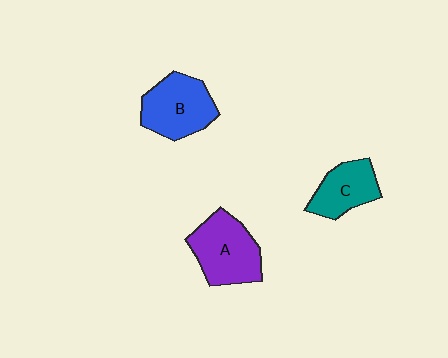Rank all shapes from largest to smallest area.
From largest to smallest: A (purple), B (blue), C (teal).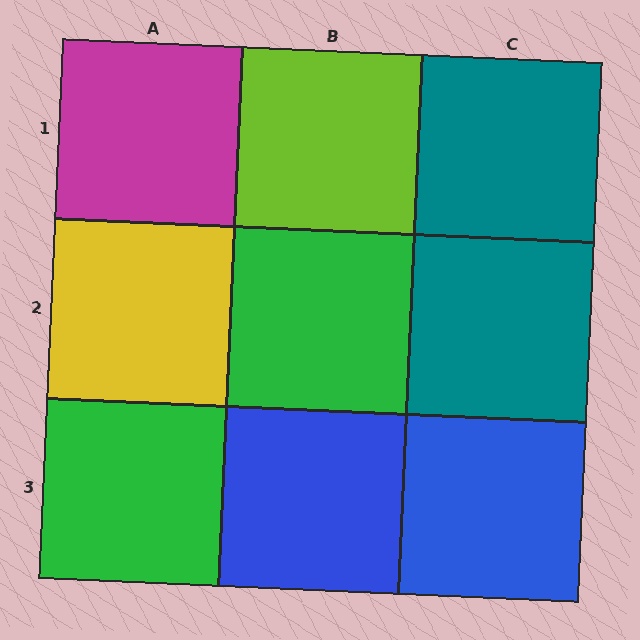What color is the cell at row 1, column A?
Magenta.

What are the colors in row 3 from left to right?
Green, blue, blue.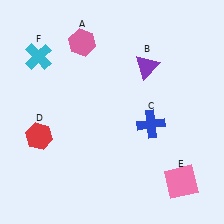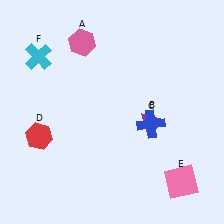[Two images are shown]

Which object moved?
The purple triangle (B) moved down.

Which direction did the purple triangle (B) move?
The purple triangle (B) moved down.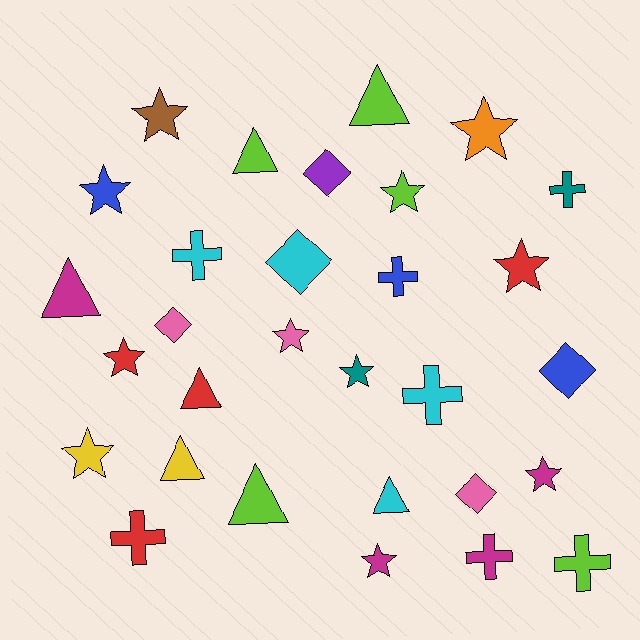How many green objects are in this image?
There are no green objects.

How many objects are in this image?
There are 30 objects.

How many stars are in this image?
There are 11 stars.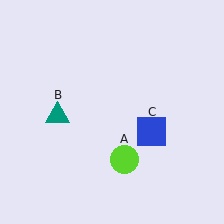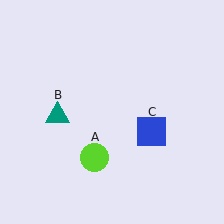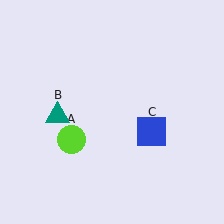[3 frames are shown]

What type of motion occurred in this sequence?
The lime circle (object A) rotated clockwise around the center of the scene.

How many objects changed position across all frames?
1 object changed position: lime circle (object A).